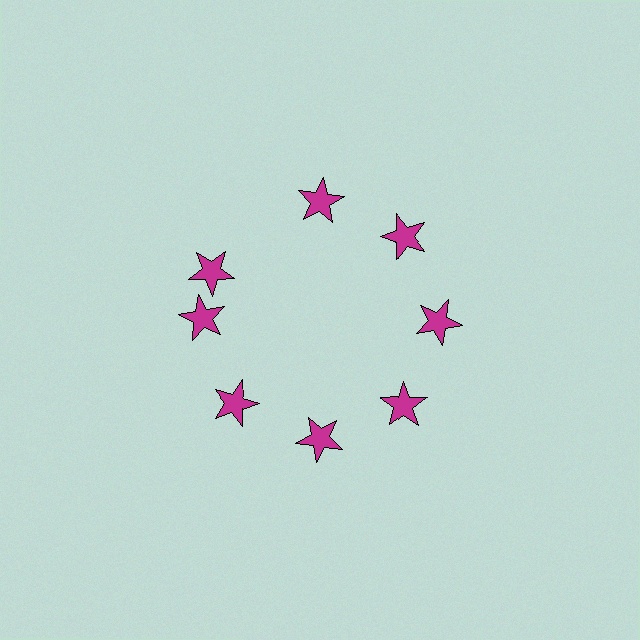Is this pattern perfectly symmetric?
No. The 8 magenta stars are arranged in a ring, but one element near the 10 o'clock position is rotated out of alignment along the ring, breaking the 8-fold rotational symmetry.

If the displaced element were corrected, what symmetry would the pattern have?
It would have 8-fold rotational symmetry — the pattern would map onto itself every 45 degrees.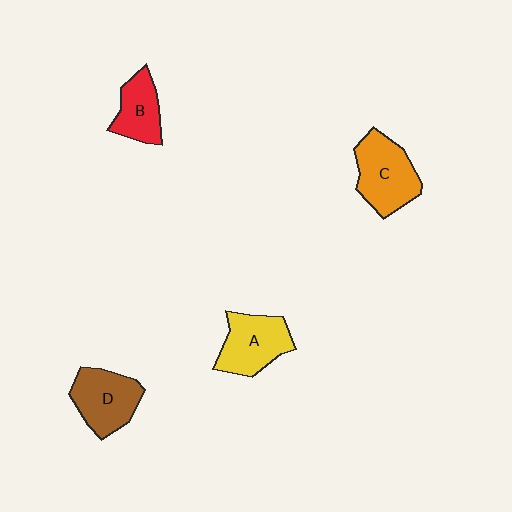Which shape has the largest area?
Shape C (orange).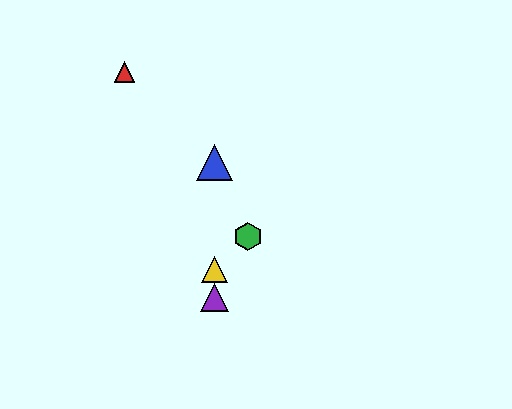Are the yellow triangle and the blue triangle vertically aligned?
Yes, both are at x≈214.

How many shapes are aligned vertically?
3 shapes (the blue triangle, the yellow triangle, the purple triangle) are aligned vertically.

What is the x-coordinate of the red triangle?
The red triangle is at x≈125.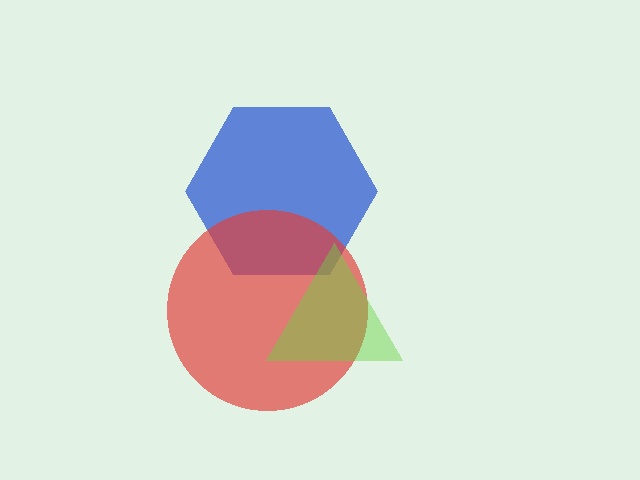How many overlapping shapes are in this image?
There are 3 overlapping shapes in the image.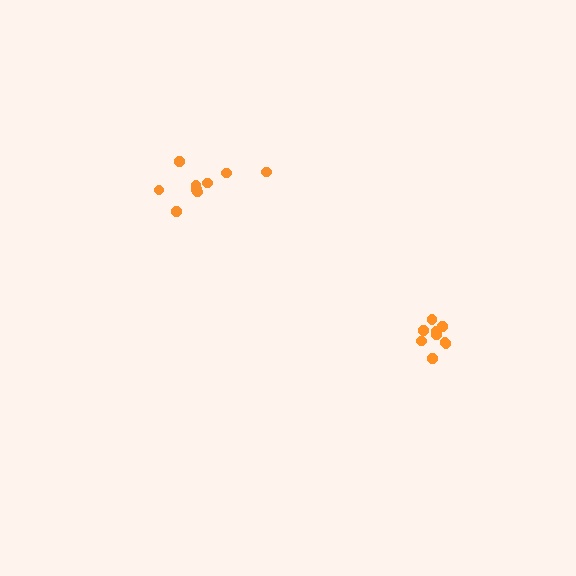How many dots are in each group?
Group 1: 9 dots, Group 2: 9 dots (18 total).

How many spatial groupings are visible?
There are 2 spatial groupings.